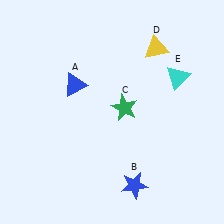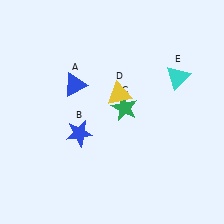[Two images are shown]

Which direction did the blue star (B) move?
The blue star (B) moved left.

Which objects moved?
The objects that moved are: the blue star (B), the yellow triangle (D).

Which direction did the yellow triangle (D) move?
The yellow triangle (D) moved down.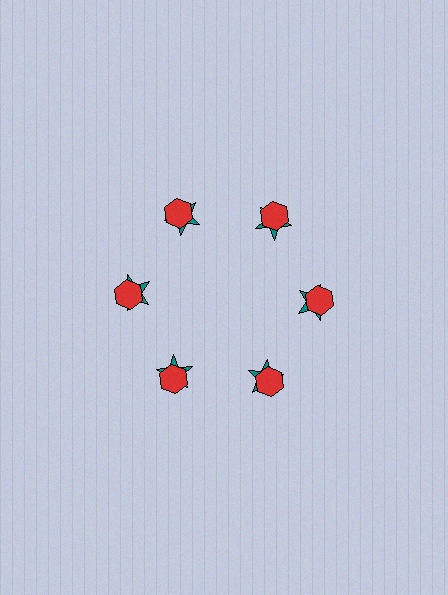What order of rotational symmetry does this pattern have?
This pattern has 6-fold rotational symmetry.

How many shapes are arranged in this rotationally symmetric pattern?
There are 12 shapes, arranged in 6 groups of 2.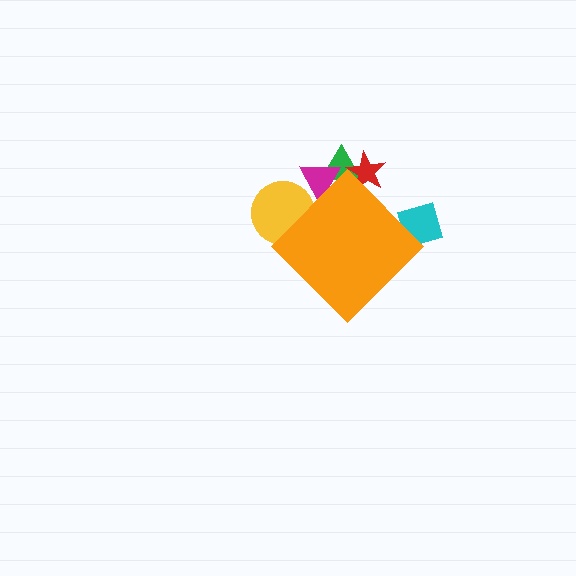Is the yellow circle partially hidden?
Yes, the yellow circle is partially hidden behind the orange diamond.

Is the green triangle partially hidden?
Yes, the green triangle is partially hidden behind the orange diamond.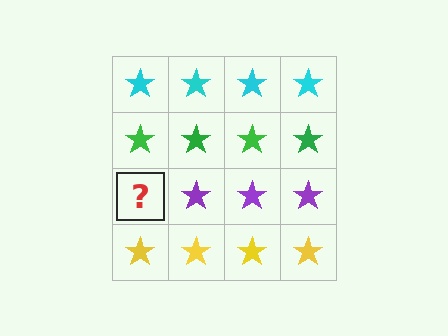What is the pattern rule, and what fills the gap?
The rule is that each row has a consistent color. The gap should be filled with a purple star.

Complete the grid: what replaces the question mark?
The question mark should be replaced with a purple star.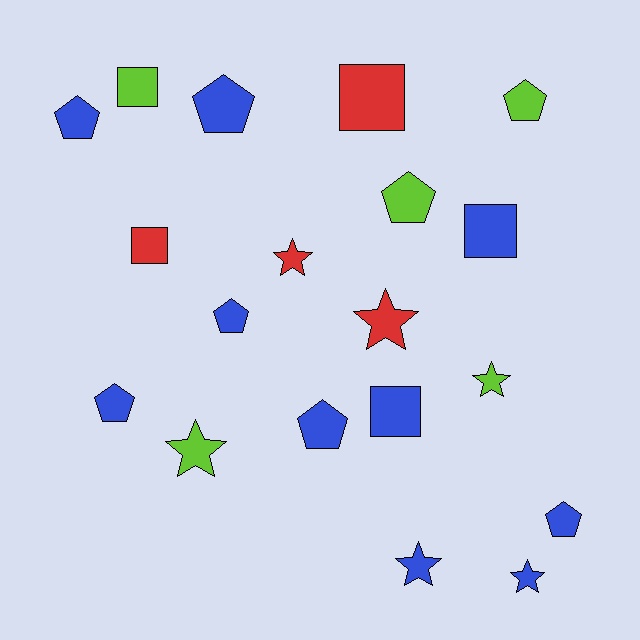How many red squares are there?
There are 2 red squares.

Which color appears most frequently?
Blue, with 10 objects.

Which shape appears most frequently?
Pentagon, with 8 objects.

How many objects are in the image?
There are 19 objects.